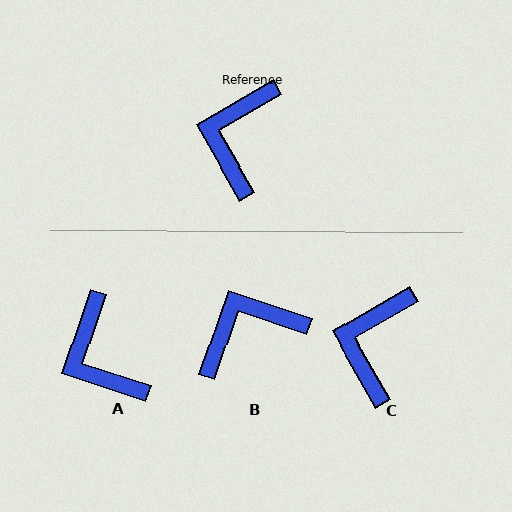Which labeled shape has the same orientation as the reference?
C.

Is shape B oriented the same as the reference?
No, it is off by about 49 degrees.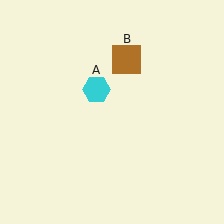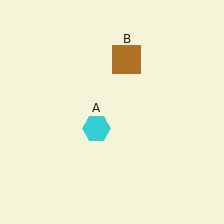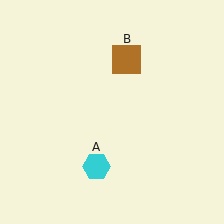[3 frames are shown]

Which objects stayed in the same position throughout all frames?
Brown square (object B) remained stationary.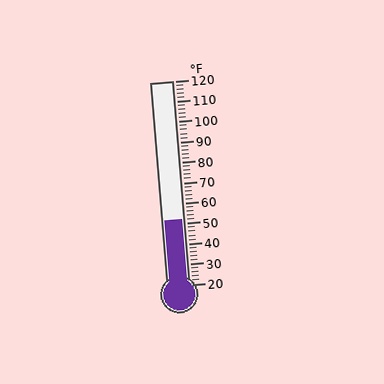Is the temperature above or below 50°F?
The temperature is above 50°F.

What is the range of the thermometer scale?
The thermometer scale ranges from 20°F to 120°F.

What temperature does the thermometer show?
The thermometer shows approximately 52°F.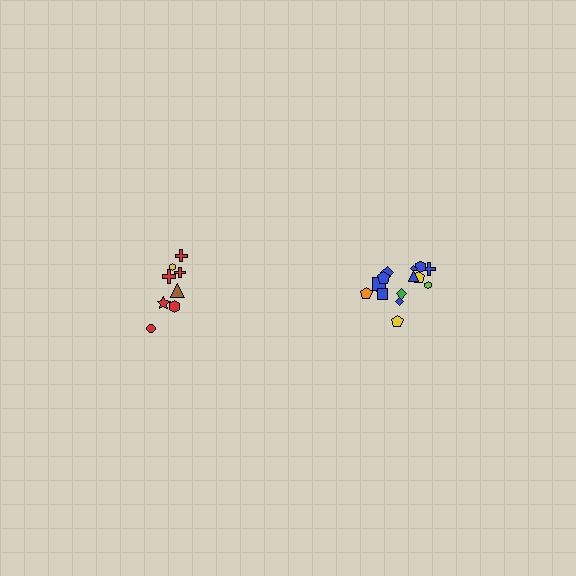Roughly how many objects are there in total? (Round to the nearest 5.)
Roughly 25 objects in total.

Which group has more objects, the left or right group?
The right group.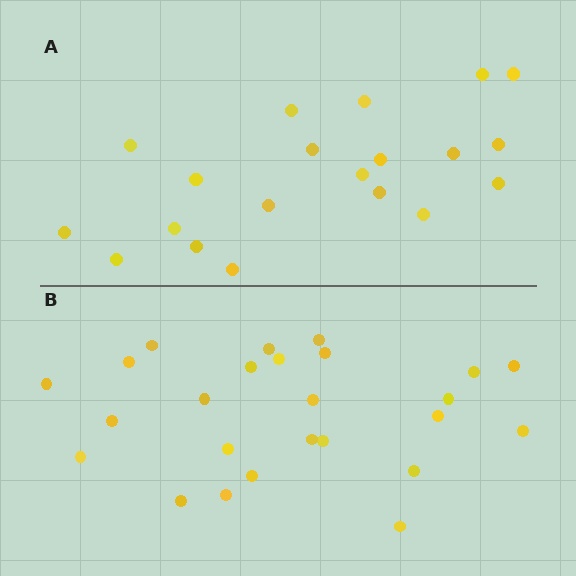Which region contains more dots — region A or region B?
Region B (the bottom region) has more dots.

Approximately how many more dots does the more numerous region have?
Region B has about 5 more dots than region A.